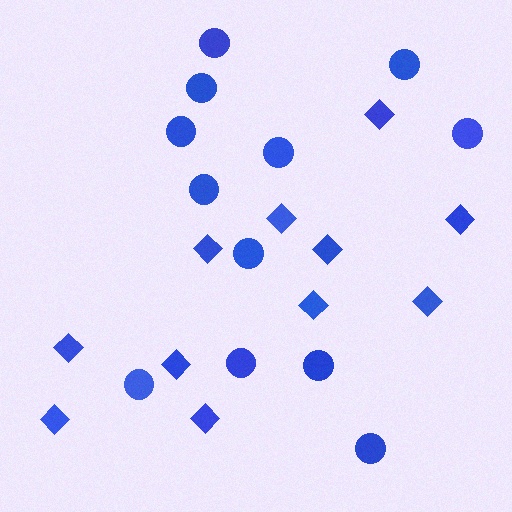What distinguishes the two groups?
There are 2 groups: one group of diamonds (11) and one group of circles (12).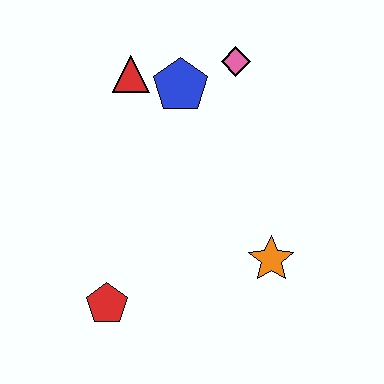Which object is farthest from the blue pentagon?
The red pentagon is farthest from the blue pentagon.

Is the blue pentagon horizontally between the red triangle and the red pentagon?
No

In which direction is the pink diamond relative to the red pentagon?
The pink diamond is above the red pentagon.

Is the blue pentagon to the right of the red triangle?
Yes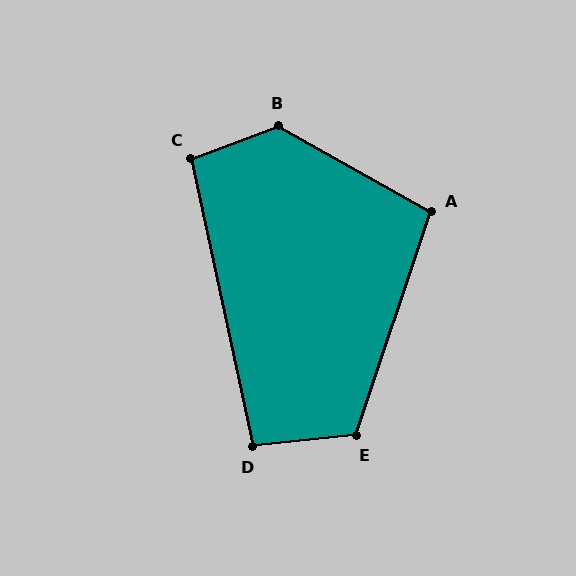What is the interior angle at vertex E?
Approximately 115 degrees (obtuse).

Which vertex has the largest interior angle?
B, at approximately 130 degrees.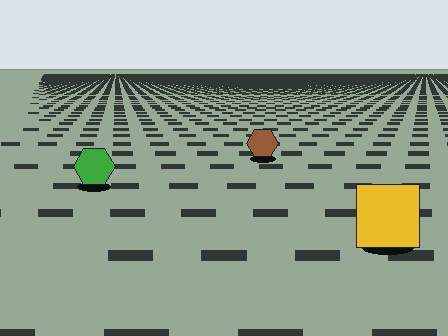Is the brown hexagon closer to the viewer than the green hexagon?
No. The green hexagon is closer — you can tell from the texture gradient: the ground texture is coarser near it.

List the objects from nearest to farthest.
From nearest to farthest: the yellow square, the green hexagon, the brown hexagon.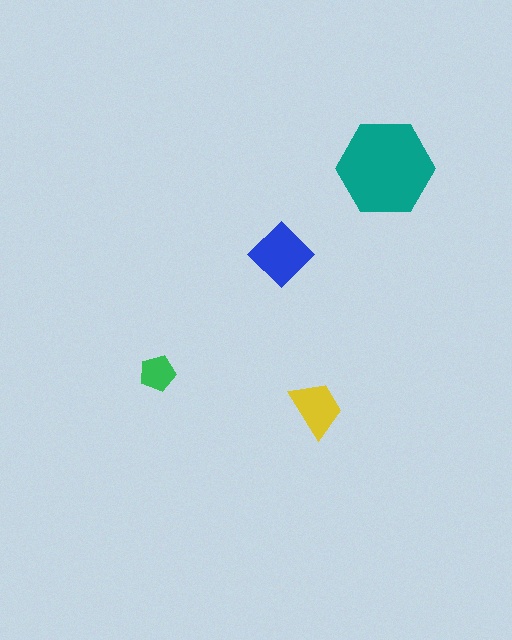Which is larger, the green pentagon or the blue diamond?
The blue diamond.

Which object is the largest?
The teal hexagon.